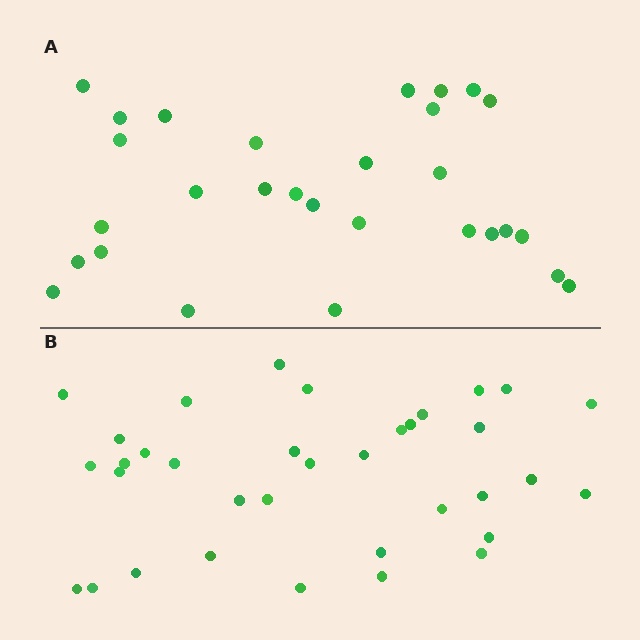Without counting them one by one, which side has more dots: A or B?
Region B (the bottom region) has more dots.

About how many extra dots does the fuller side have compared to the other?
Region B has about 6 more dots than region A.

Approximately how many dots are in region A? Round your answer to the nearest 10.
About 30 dots. (The exact count is 29, which rounds to 30.)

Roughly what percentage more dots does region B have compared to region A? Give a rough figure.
About 20% more.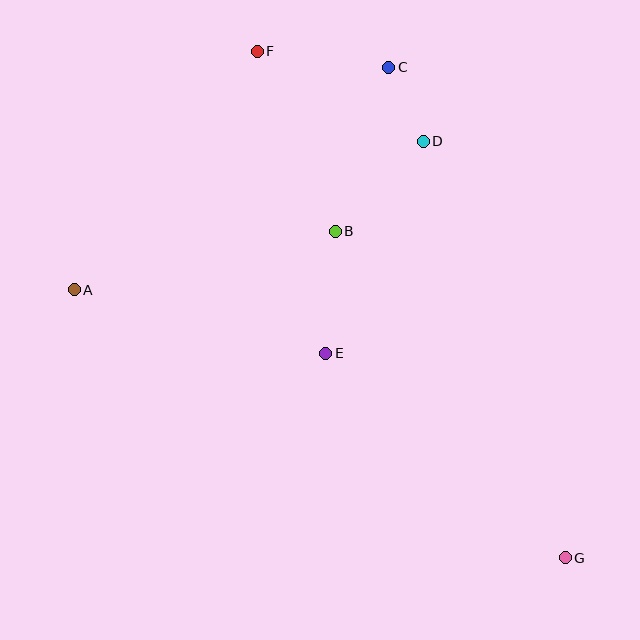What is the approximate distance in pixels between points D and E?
The distance between D and E is approximately 233 pixels.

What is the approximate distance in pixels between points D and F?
The distance between D and F is approximately 189 pixels.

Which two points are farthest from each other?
Points F and G are farthest from each other.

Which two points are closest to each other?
Points C and D are closest to each other.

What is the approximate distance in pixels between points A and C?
The distance between A and C is approximately 386 pixels.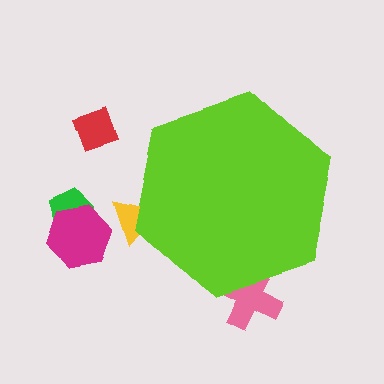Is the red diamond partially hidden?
No, the red diamond is fully visible.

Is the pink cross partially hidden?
Yes, the pink cross is partially hidden behind the lime hexagon.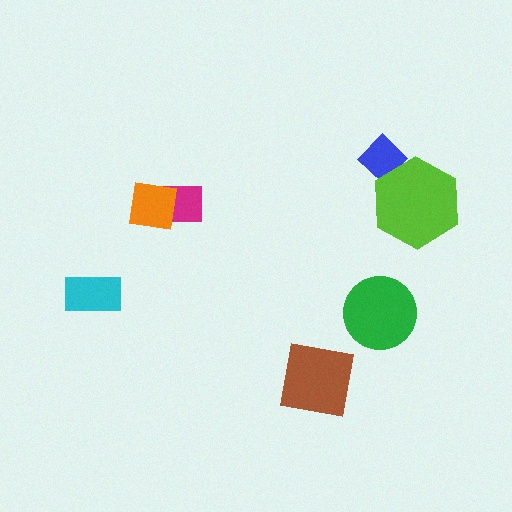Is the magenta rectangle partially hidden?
Yes, it is partially covered by another shape.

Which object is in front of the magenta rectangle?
The orange square is in front of the magenta rectangle.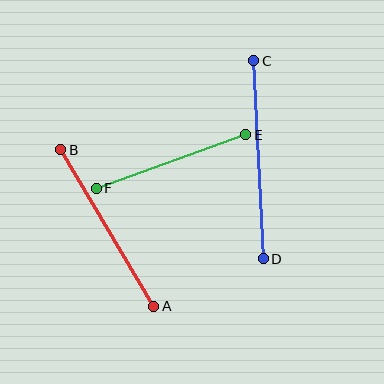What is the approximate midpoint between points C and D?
The midpoint is at approximately (259, 160) pixels.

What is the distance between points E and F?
The distance is approximately 159 pixels.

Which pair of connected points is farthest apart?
Points C and D are farthest apart.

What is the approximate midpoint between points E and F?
The midpoint is at approximately (171, 161) pixels.